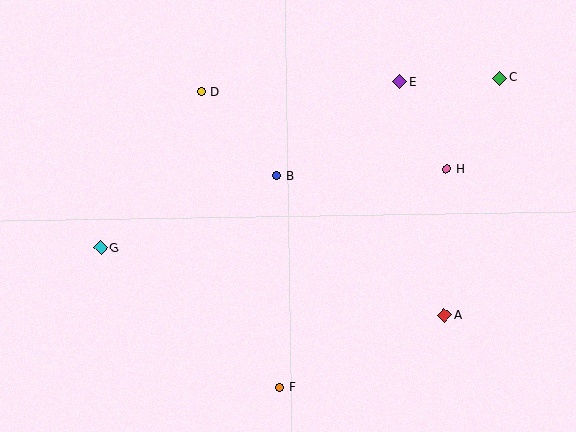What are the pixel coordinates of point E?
Point E is at (400, 82).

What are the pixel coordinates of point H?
Point H is at (447, 169).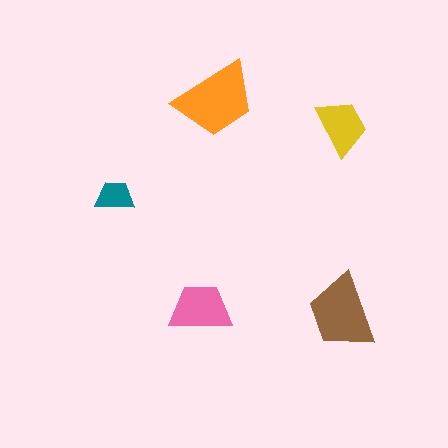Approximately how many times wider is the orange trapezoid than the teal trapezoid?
About 2 times wider.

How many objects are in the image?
There are 5 objects in the image.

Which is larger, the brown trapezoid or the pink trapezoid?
The brown one.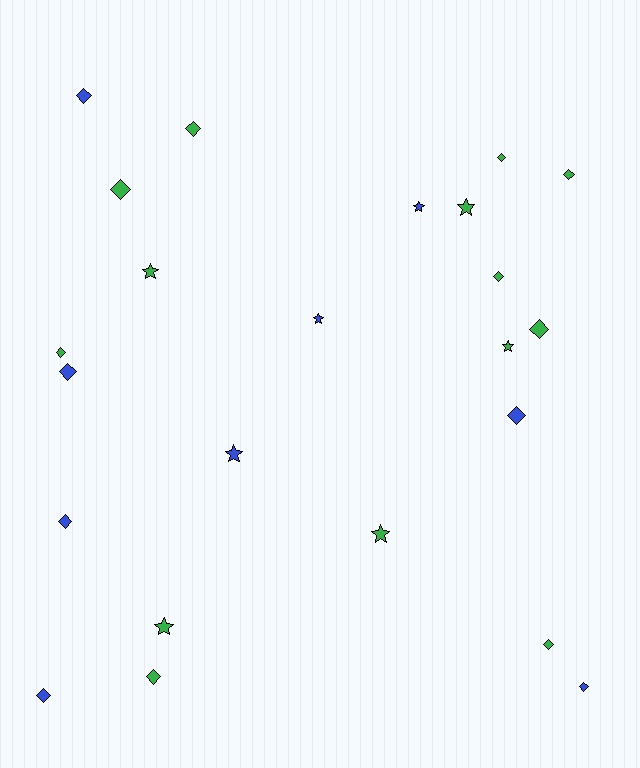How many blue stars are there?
There are 3 blue stars.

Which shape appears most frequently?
Diamond, with 15 objects.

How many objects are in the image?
There are 23 objects.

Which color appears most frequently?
Green, with 14 objects.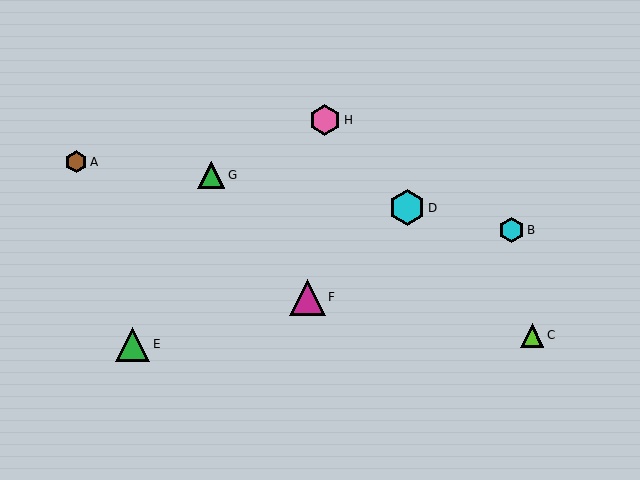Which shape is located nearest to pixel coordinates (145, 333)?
The green triangle (labeled E) at (133, 344) is nearest to that location.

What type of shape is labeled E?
Shape E is a green triangle.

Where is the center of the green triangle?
The center of the green triangle is at (211, 175).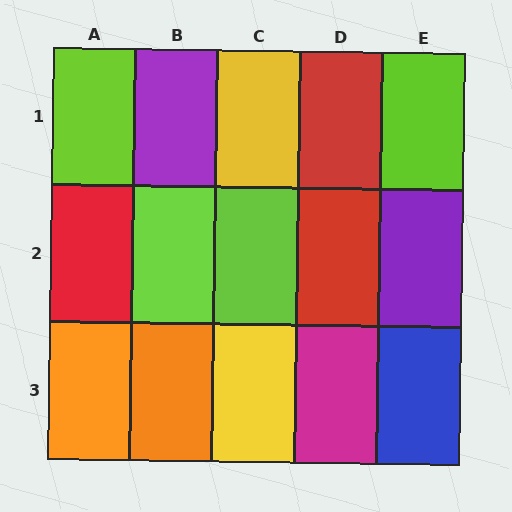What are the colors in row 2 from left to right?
Red, lime, lime, red, purple.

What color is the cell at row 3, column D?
Magenta.